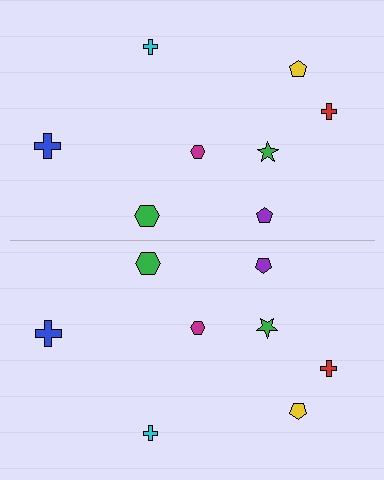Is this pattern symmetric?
Yes, this pattern has bilateral (reflection) symmetry.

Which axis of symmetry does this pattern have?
The pattern has a horizontal axis of symmetry running through the center of the image.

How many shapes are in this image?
There are 16 shapes in this image.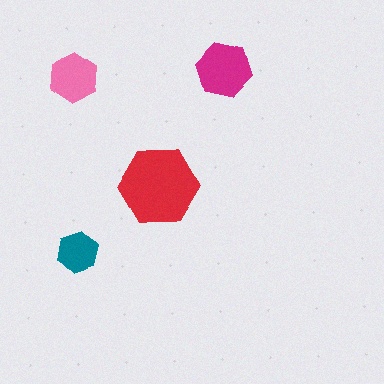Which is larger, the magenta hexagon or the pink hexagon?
The magenta one.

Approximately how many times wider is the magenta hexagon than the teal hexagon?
About 1.5 times wider.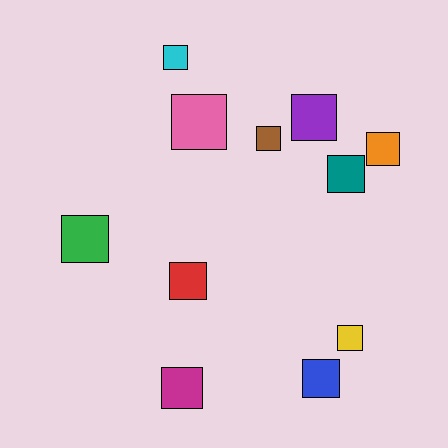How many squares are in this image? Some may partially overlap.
There are 11 squares.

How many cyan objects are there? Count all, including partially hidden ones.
There is 1 cyan object.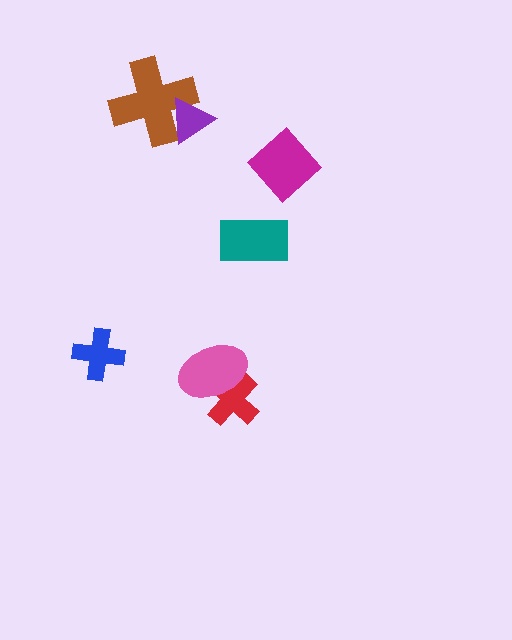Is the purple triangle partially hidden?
No, no other shape covers it.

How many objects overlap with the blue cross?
0 objects overlap with the blue cross.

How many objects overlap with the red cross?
1 object overlaps with the red cross.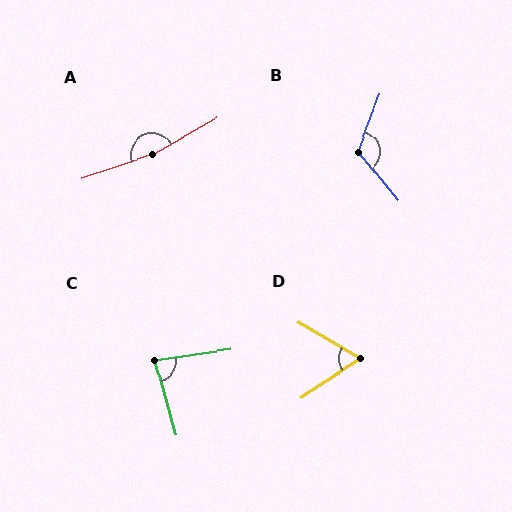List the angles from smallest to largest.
D (64°), C (82°), B (120°), A (169°).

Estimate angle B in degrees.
Approximately 120 degrees.